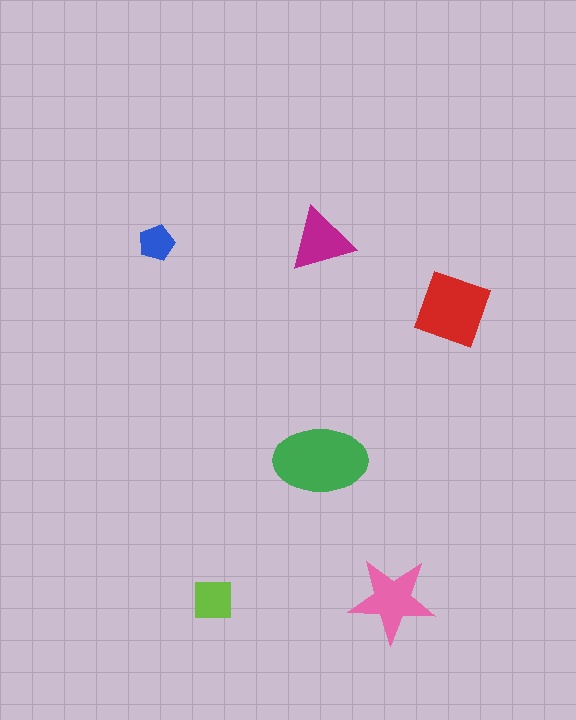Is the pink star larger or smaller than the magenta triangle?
Larger.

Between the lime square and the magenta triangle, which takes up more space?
The magenta triangle.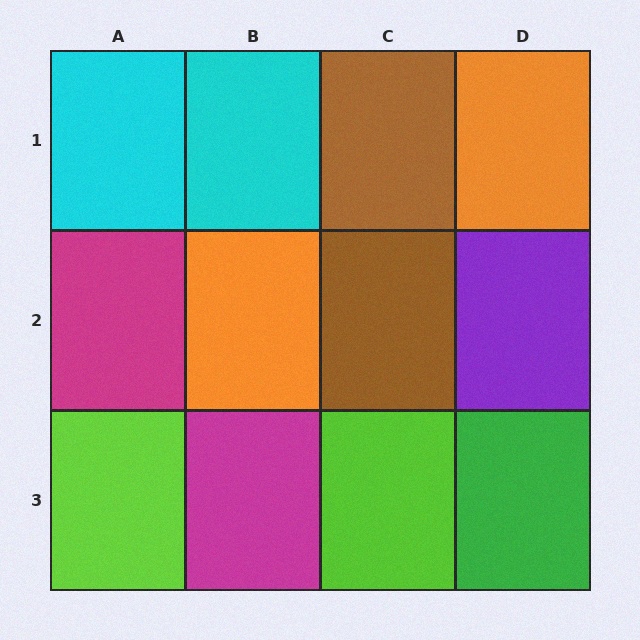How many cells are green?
1 cell is green.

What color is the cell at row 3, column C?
Lime.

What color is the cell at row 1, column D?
Orange.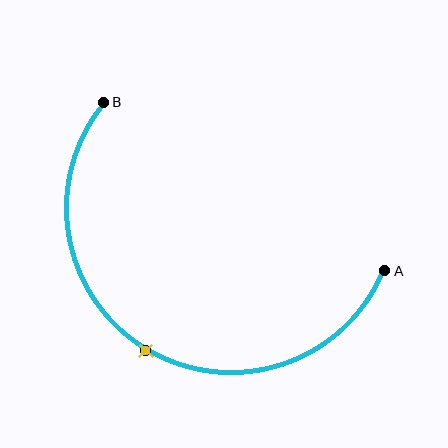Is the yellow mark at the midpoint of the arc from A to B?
Yes. The yellow mark lies on the arc at equal arc-length from both A and B — it is the arc midpoint.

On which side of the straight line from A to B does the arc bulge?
The arc bulges below the straight line connecting A and B.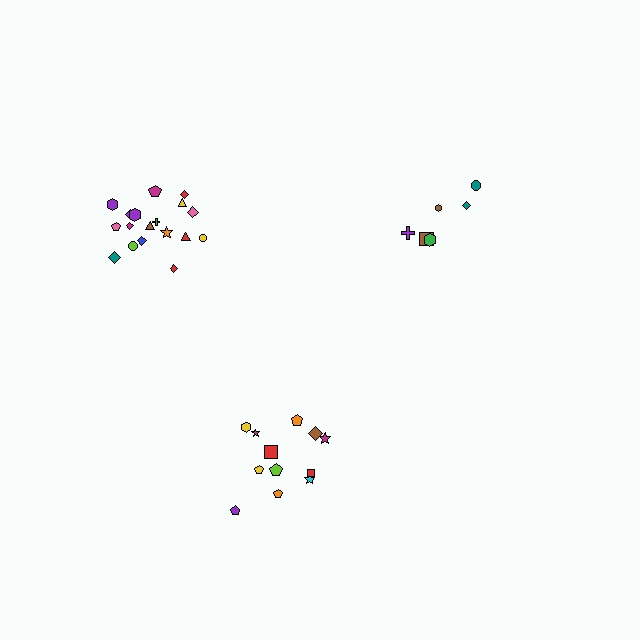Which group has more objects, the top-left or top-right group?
The top-left group.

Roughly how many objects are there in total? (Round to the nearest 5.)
Roughly 35 objects in total.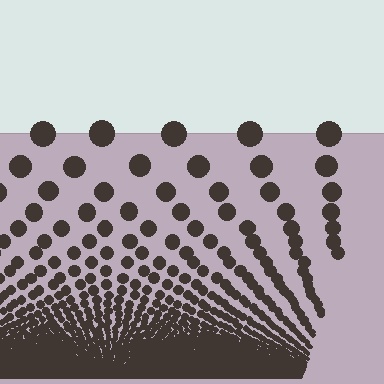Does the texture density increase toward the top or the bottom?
Density increases toward the bottom.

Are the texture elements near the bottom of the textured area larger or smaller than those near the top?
Smaller. The gradient is inverted — elements near the bottom are smaller and denser.